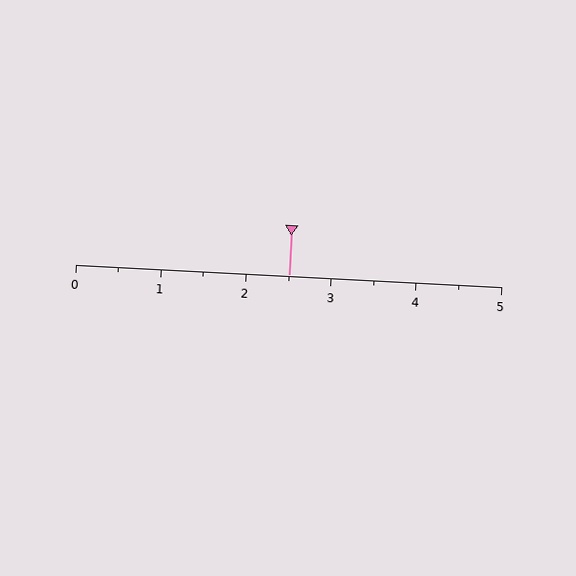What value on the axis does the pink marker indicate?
The marker indicates approximately 2.5.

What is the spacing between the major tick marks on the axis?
The major ticks are spaced 1 apart.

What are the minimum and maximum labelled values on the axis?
The axis runs from 0 to 5.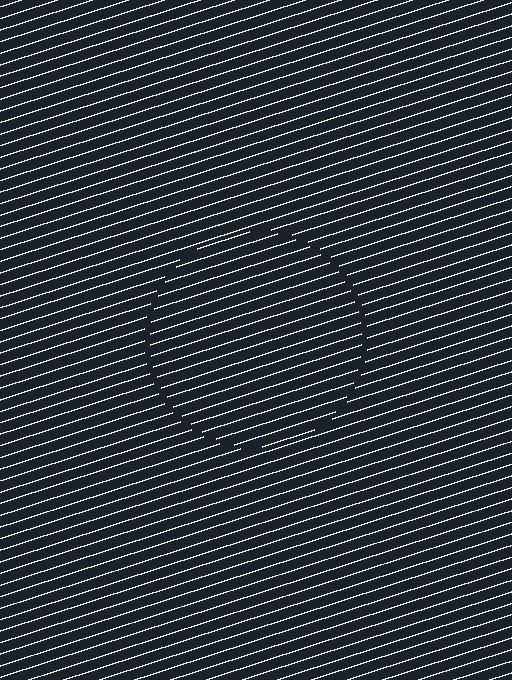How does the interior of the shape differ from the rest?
The interior of the shape contains the same grating, shifted by half a period — the contour is defined by the phase discontinuity where line-ends from the inner and outer gratings abut.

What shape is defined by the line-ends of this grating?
An illusory circle. The interior of the shape contains the same grating, shifted by half a period — the contour is defined by the phase discontinuity where line-ends from the inner and outer gratings abut.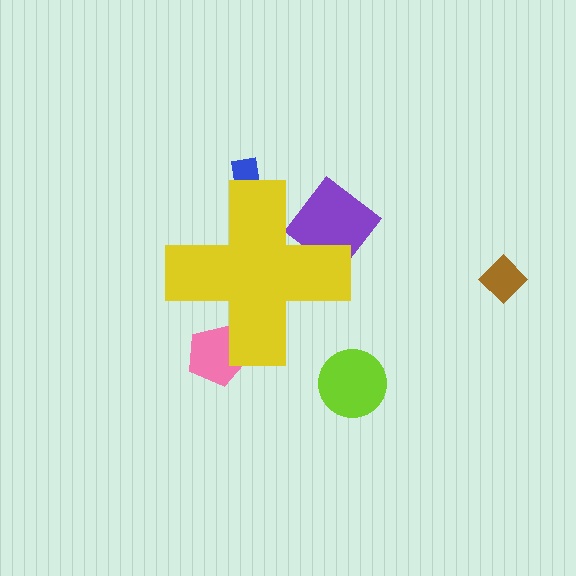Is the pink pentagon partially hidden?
Yes, the pink pentagon is partially hidden behind the yellow cross.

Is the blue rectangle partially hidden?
Yes, the blue rectangle is partially hidden behind the yellow cross.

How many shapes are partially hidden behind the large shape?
3 shapes are partially hidden.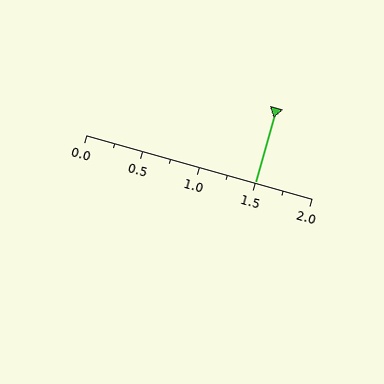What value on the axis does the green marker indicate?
The marker indicates approximately 1.5.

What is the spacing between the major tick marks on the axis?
The major ticks are spaced 0.5 apart.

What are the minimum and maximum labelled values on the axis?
The axis runs from 0.0 to 2.0.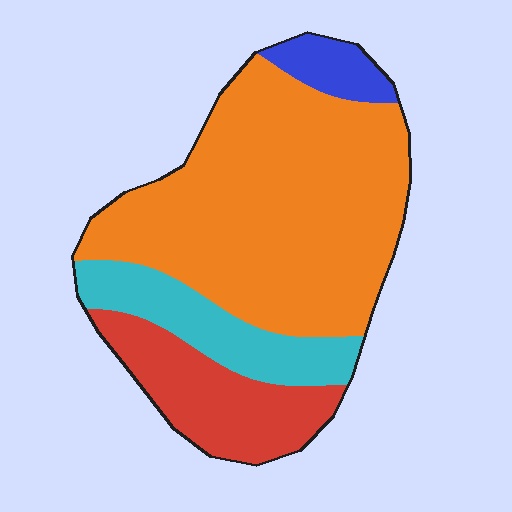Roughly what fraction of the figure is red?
Red takes up between a sixth and a third of the figure.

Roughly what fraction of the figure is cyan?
Cyan takes up less than a sixth of the figure.